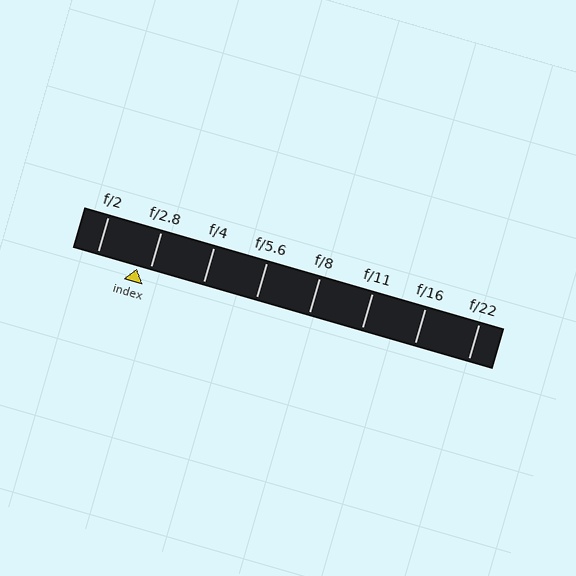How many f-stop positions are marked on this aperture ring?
There are 8 f-stop positions marked.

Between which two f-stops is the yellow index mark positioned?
The index mark is between f/2 and f/2.8.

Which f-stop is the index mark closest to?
The index mark is closest to f/2.8.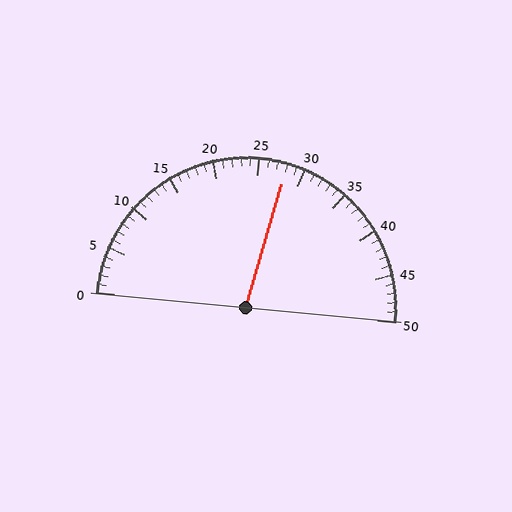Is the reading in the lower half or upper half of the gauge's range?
The reading is in the upper half of the range (0 to 50).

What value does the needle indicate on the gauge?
The needle indicates approximately 28.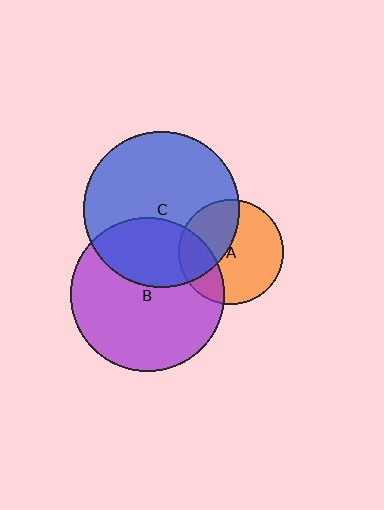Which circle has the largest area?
Circle C (blue).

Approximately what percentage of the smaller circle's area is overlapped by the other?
Approximately 25%.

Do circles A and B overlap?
Yes.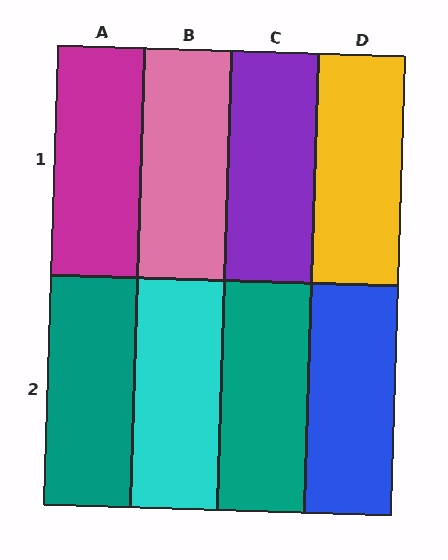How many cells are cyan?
1 cell is cyan.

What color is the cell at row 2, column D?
Blue.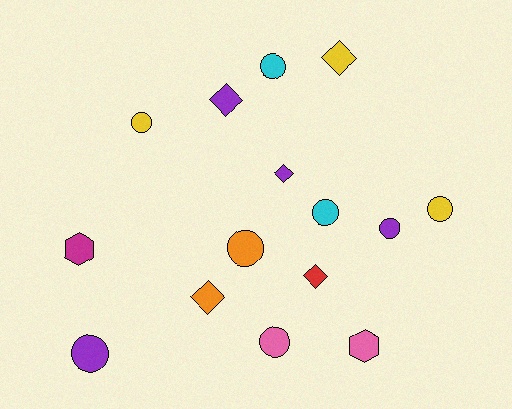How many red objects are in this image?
There is 1 red object.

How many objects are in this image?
There are 15 objects.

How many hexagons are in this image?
There are 2 hexagons.